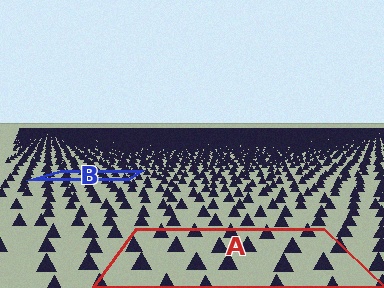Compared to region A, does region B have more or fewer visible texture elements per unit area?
Region B has more texture elements per unit area — they are packed more densely because it is farther away.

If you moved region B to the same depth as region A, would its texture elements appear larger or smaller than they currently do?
They would appear larger. At a closer depth, the same texture elements are projected at a bigger on-screen size.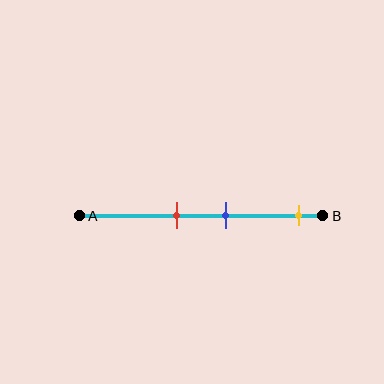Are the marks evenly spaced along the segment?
No, the marks are not evenly spaced.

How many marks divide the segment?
There are 3 marks dividing the segment.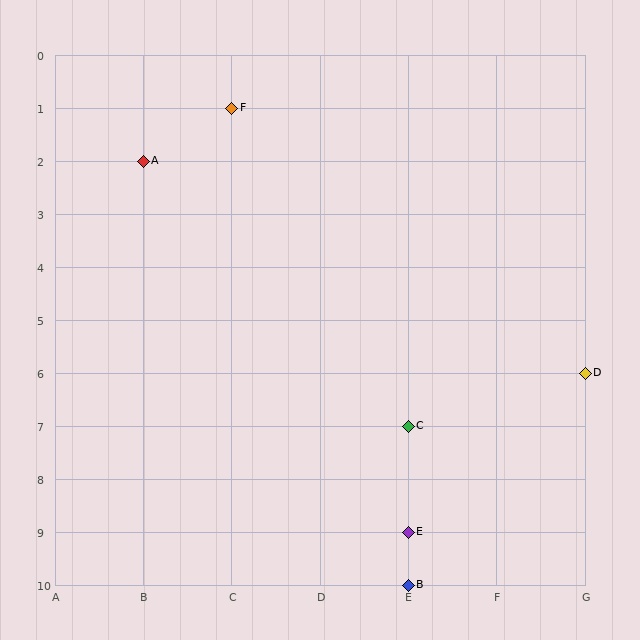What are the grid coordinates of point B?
Point B is at grid coordinates (E, 10).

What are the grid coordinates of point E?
Point E is at grid coordinates (E, 9).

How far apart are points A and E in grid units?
Points A and E are 3 columns and 7 rows apart (about 7.6 grid units diagonally).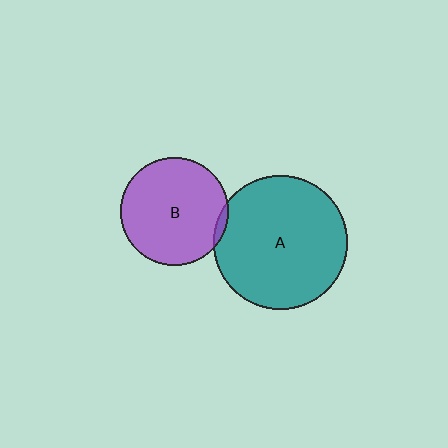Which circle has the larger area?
Circle A (teal).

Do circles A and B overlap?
Yes.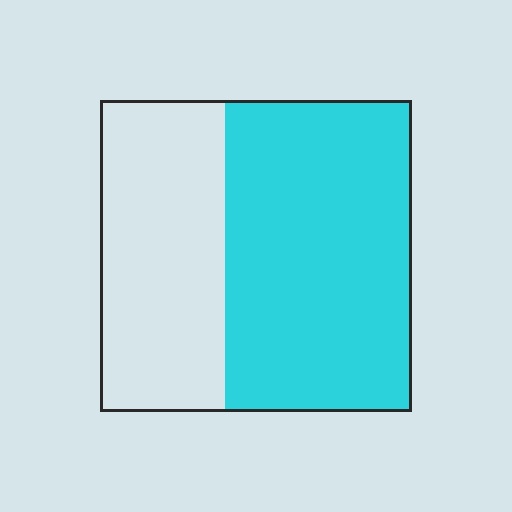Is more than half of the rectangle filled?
Yes.